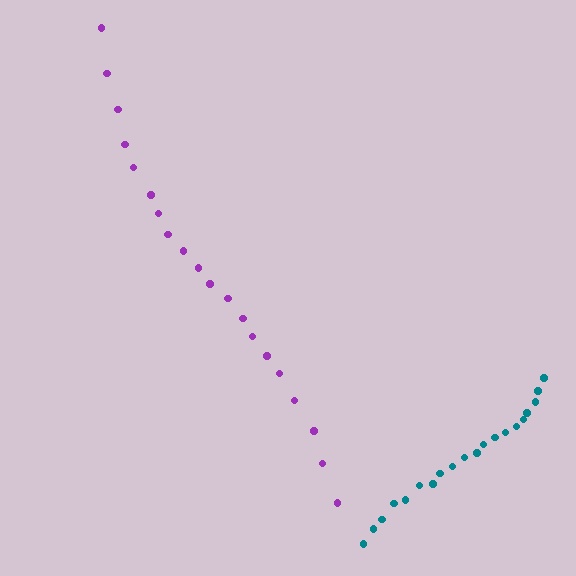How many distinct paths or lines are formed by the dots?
There are 2 distinct paths.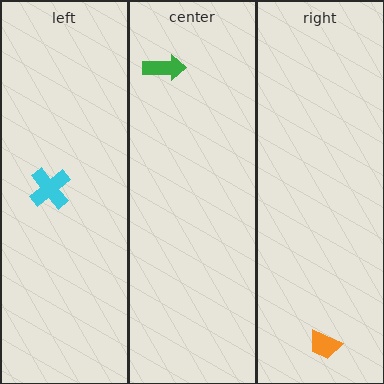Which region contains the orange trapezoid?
The right region.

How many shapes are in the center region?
1.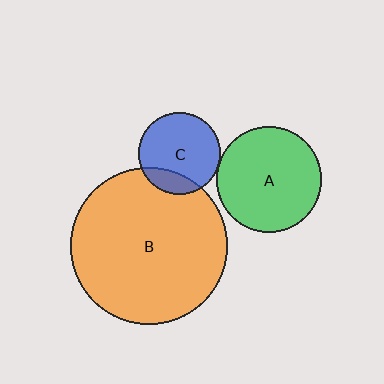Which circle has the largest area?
Circle B (orange).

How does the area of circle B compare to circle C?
Approximately 3.7 times.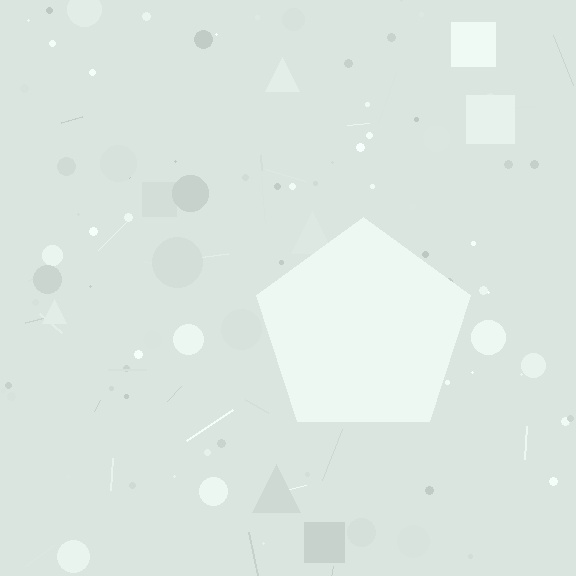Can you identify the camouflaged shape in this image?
The camouflaged shape is a pentagon.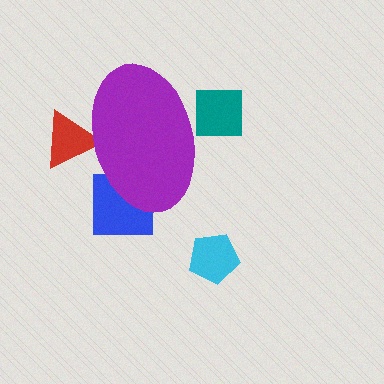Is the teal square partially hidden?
Yes, the teal square is partially hidden behind the purple ellipse.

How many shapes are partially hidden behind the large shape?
3 shapes are partially hidden.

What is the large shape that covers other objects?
A purple ellipse.